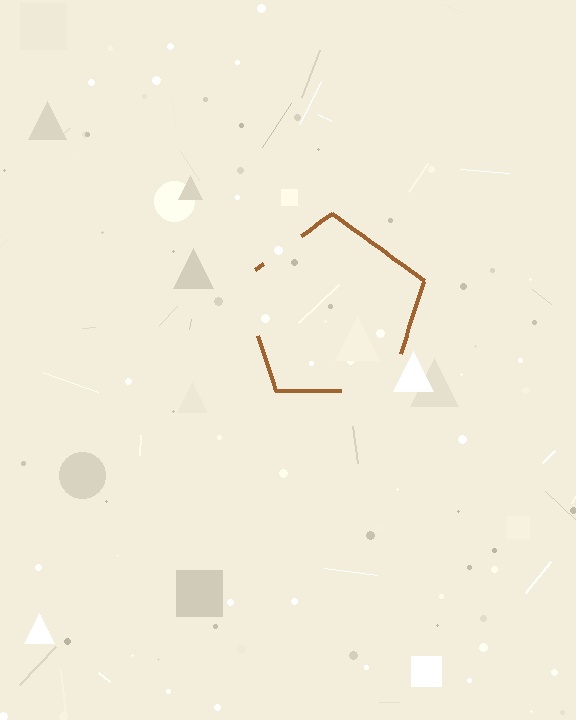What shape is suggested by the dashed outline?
The dashed outline suggests a pentagon.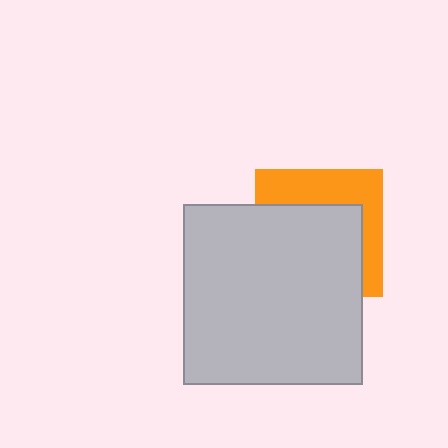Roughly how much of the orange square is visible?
A small part of it is visible (roughly 38%).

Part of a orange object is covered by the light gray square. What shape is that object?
It is a square.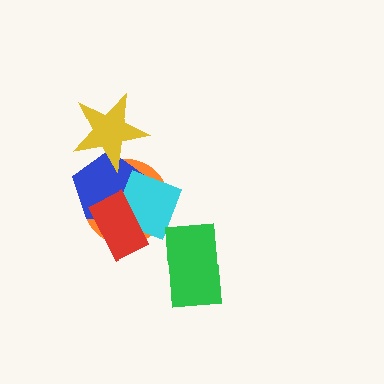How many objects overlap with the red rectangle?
3 objects overlap with the red rectangle.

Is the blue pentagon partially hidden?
Yes, it is partially covered by another shape.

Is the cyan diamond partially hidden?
Yes, it is partially covered by another shape.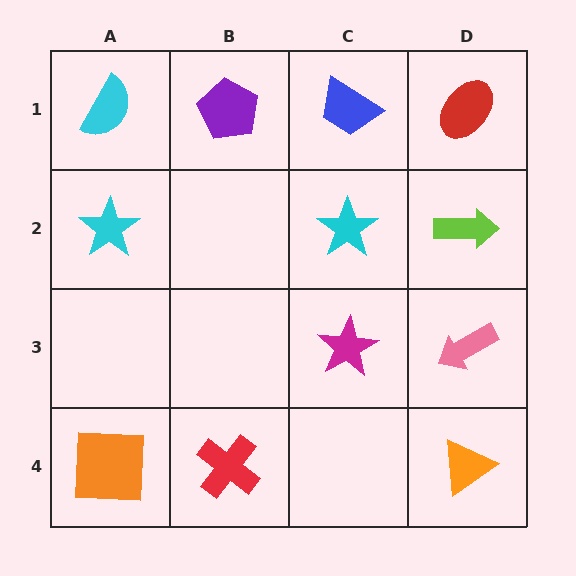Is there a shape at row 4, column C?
No, that cell is empty.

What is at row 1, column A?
A cyan semicircle.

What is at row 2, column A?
A cyan star.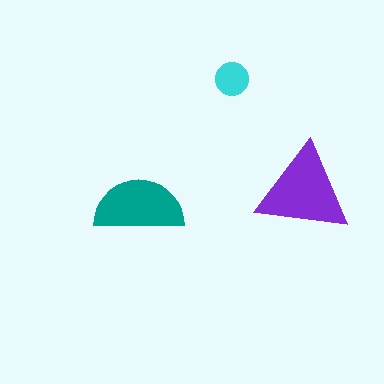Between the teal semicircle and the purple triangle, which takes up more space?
The purple triangle.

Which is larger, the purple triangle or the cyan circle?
The purple triangle.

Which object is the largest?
The purple triangle.